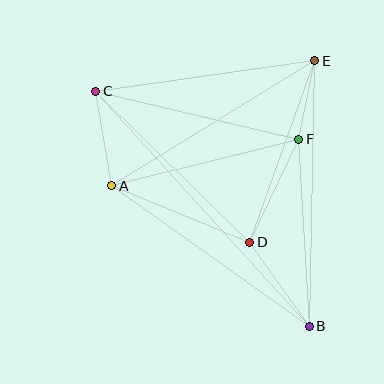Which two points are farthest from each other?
Points B and C are farthest from each other.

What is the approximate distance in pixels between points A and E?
The distance between A and E is approximately 239 pixels.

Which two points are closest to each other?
Points E and F are closest to each other.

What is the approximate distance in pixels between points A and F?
The distance between A and F is approximately 193 pixels.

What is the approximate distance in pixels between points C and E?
The distance between C and E is approximately 221 pixels.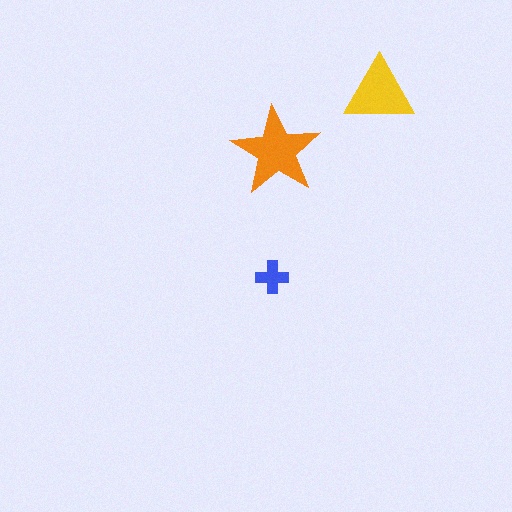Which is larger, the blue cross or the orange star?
The orange star.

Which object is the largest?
The orange star.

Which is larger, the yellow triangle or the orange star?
The orange star.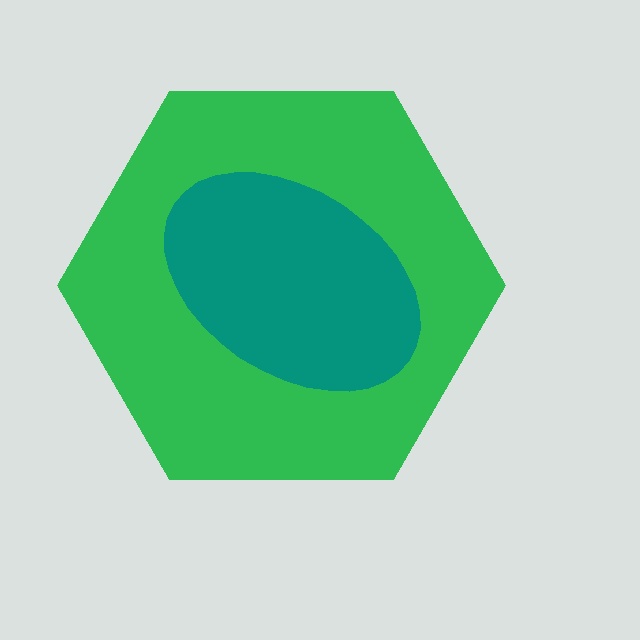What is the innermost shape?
The teal ellipse.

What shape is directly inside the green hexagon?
The teal ellipse.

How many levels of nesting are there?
2.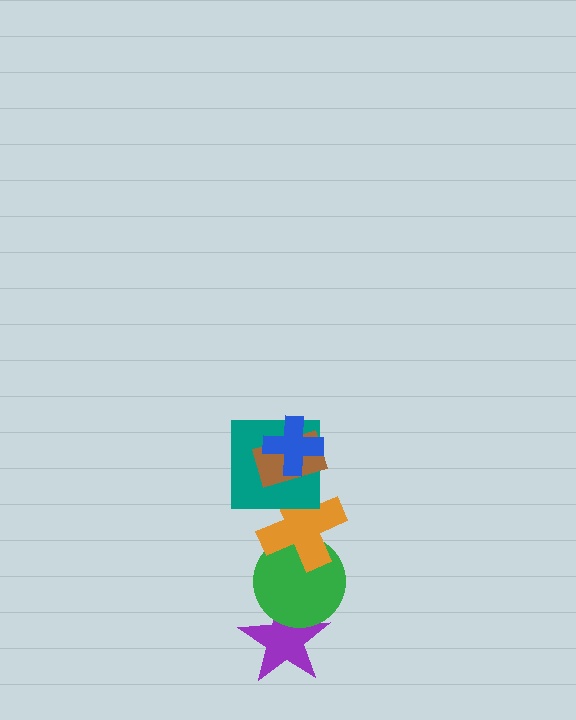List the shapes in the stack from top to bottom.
From top to bottom: the blue cross, the brown rectangle, the teal square, the orange cross, the green circle, the purple star.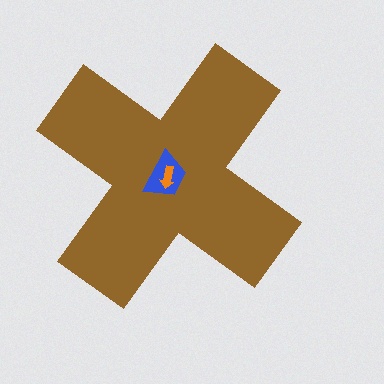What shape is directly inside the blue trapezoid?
The orange arrow.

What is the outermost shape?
The brown cross.